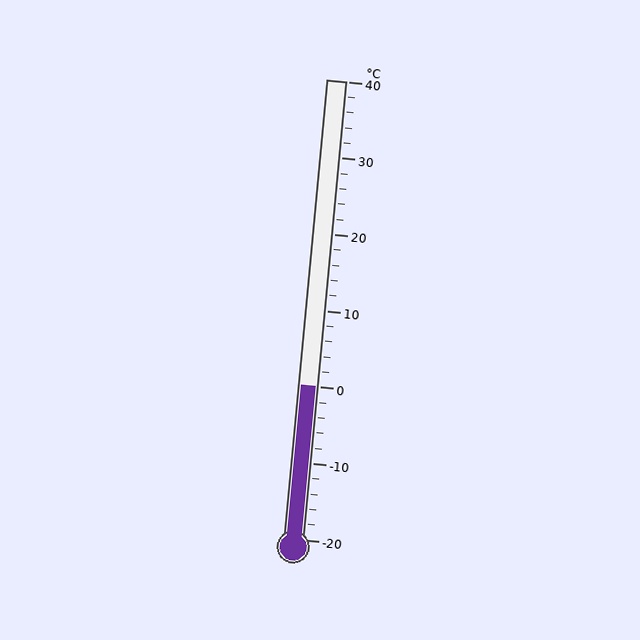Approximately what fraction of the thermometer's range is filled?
The thermometer is filled to approximately 35% of its range.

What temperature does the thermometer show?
The thermometer shows approximately 0°C.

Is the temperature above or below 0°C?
The temperature is at 0°C.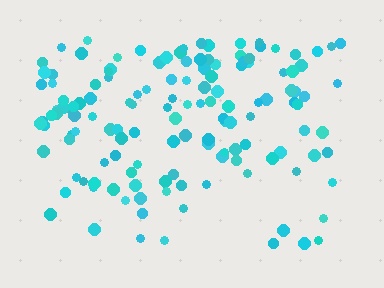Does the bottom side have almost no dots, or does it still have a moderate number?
Still a moderate number, just noticeably fewer than the top.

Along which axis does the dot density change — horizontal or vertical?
Vertical.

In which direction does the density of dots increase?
From bottom to top, with the top side densest.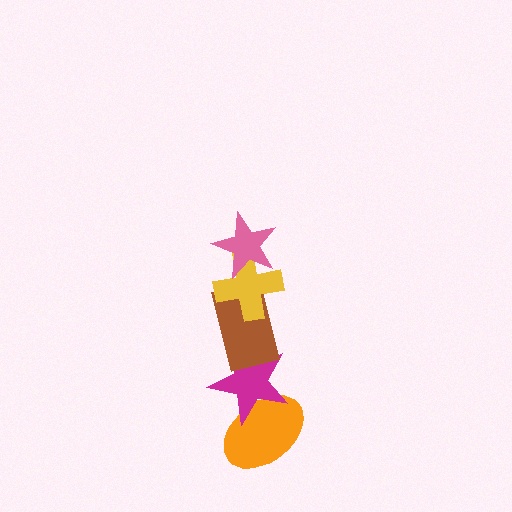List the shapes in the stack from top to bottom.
From top to bottom: the pink star, the yellow cross, the brown rectangle, the magenta star, the orange ellipse.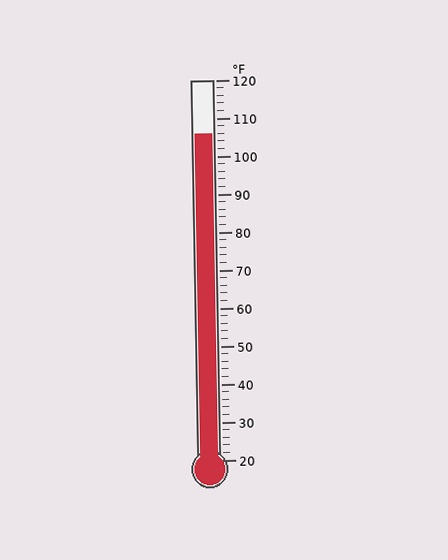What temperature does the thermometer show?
The thermometer shows approximately 106°F.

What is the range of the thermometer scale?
The thermometer scale ranges from 20°F to 120°F.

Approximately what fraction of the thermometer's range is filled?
The thermometer is filled to approximately 85% of its range.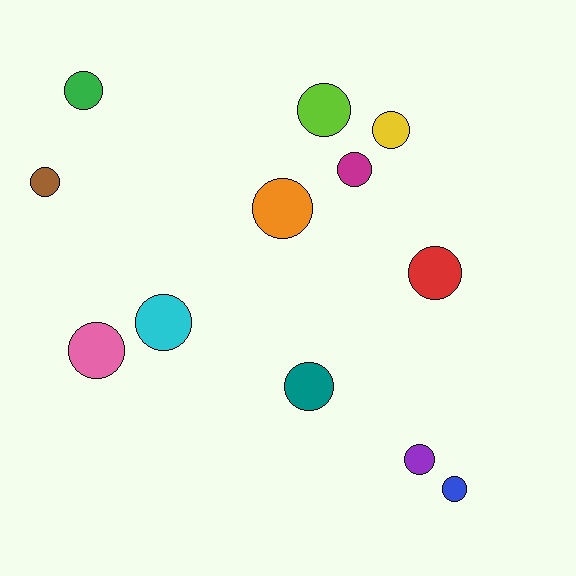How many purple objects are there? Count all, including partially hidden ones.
There is 1 purple object.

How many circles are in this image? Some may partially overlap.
There are 12 circles.